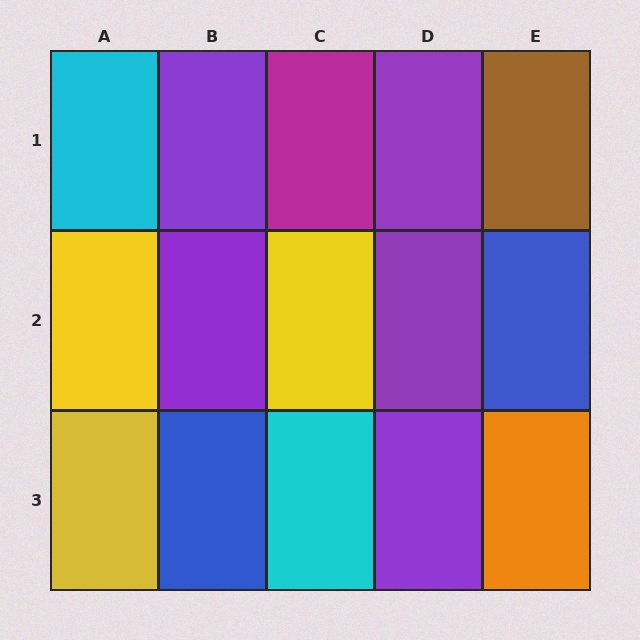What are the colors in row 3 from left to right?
Yellow, blue, cyan, purple, orange.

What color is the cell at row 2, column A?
Yellow.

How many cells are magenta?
1 cell is magenta.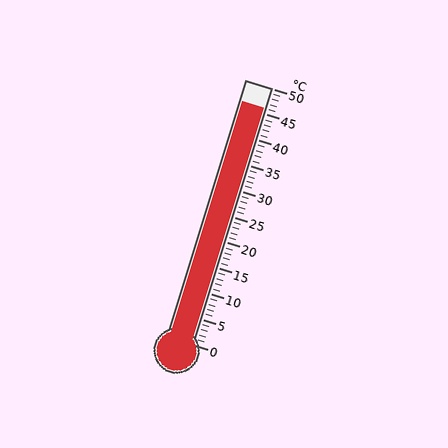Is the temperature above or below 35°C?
The temperature is above 35°C.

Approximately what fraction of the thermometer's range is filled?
The thermometer is filled to approximately 90% of its range.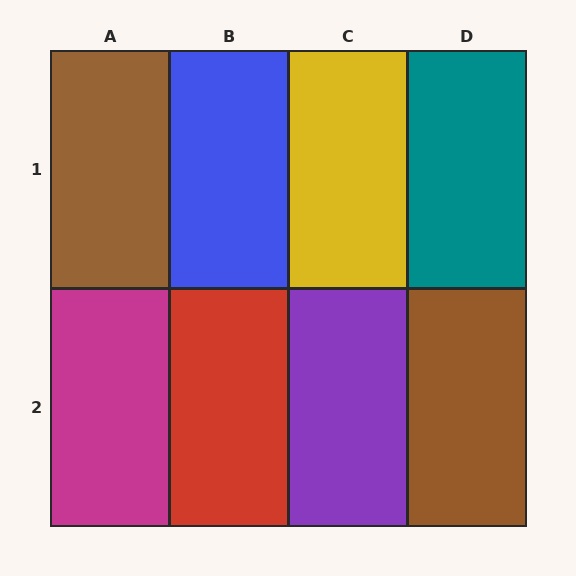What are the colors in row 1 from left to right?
Brown, blue, yellow, teal.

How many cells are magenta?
1 cell is magenta.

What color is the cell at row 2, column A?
Magenta.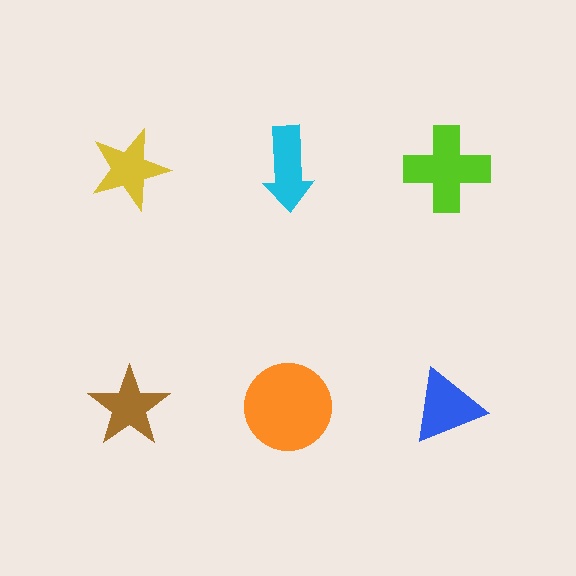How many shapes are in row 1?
3 shapes.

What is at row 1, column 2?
A cyan arrow.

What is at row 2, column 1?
A brown star.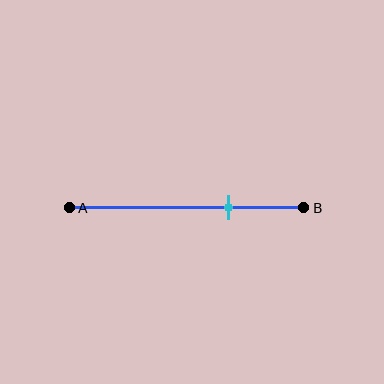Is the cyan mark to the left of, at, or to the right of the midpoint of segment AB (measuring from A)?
The cyan mark is to the right of the midpoint of segment AB.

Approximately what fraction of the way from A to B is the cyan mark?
The cyan mark is approximately 70% of the way from A to B.